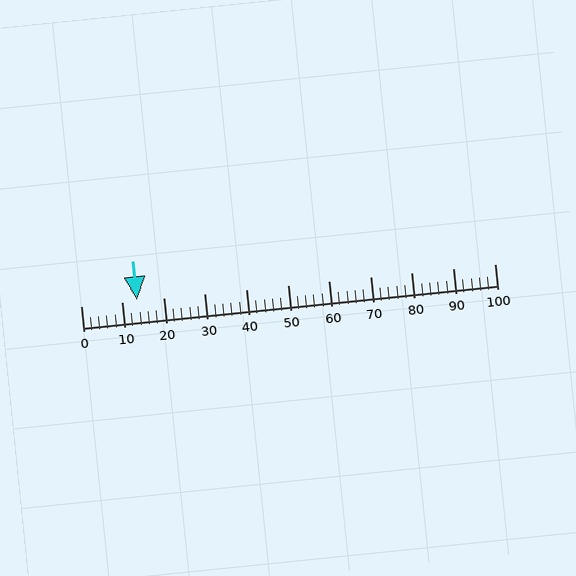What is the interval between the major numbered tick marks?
The major tick marks are spaced 10 units apart.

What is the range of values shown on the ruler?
The ruler shows values from 0 to 100.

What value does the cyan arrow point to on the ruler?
The cyan arrow points to approximately 14.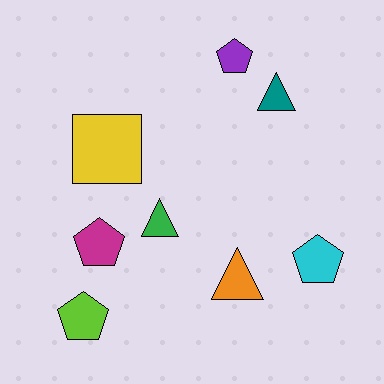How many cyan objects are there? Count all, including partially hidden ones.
There is 1 cyan object.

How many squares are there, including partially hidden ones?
There is 1 square.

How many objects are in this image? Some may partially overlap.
There are 8 objects.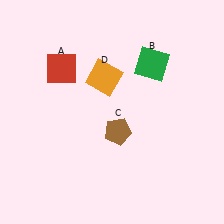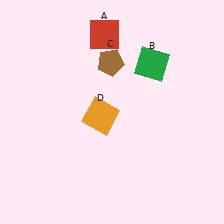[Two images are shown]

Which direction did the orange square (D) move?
The orange square (D) moved down.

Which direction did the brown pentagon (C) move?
The brown pentagon (C) moved up.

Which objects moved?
The objects that moved are: the red square (A), the brown pentagon (C), the orange square (D).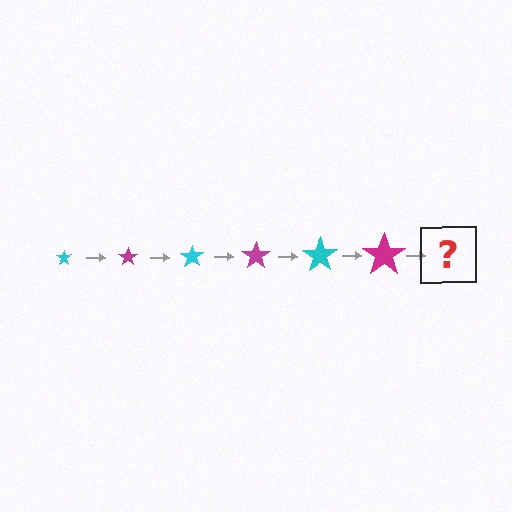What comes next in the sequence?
The next element should be a cyan star, larger than the previous one.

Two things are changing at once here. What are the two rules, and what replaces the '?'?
The two rules are that the star grows larger each step and the color cycles through cyan and magenta. The '?' should be a cyan star, larger than the previous one.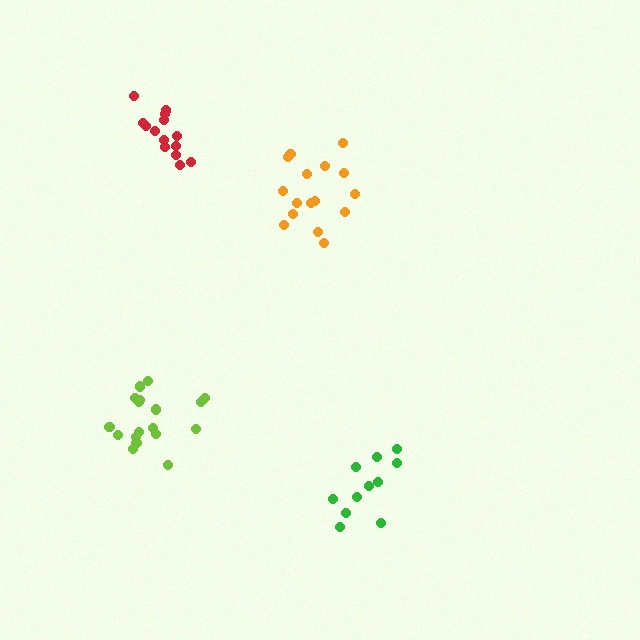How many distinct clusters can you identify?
There are 4 distinct clusters.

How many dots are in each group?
Group 1: 12 dots, Group 2: 16 dots, Group 3: 18 dots, Group 4: 14 dots (60 total).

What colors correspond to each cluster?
The clusters are colored: green, orange, lime, red.